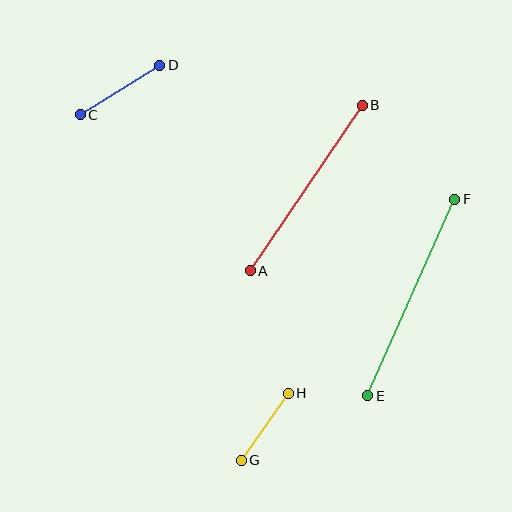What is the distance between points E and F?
The distance is approximately 215 pixels.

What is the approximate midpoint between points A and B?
The midpoint is at approximately (306, 188) pixels.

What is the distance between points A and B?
The distance is approximately 200 pixels.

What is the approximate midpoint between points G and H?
The midpoint is at approximately (265, 427) pixels.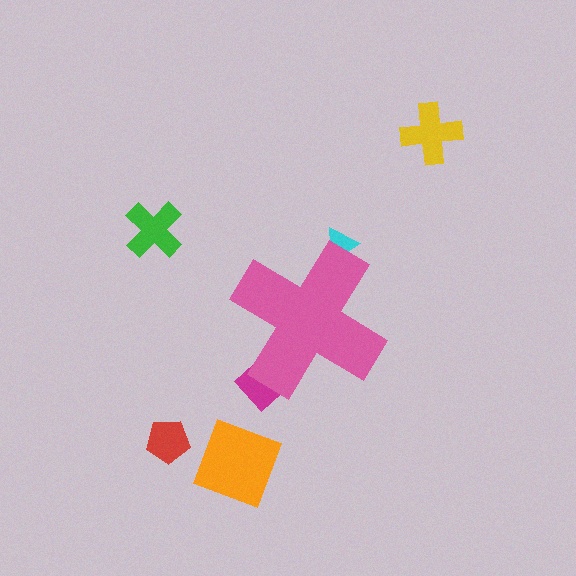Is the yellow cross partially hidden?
No, the yellow cross is fully visible.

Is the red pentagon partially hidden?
No, the red pentagon is fully visible.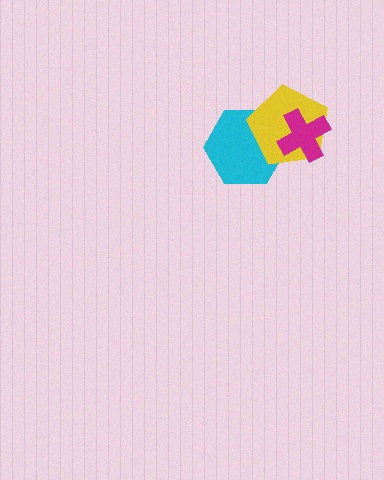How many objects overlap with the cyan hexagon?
2 objects overlap with the cyan hexagon.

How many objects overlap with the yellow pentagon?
2 objects overlap with the yellow pentagon.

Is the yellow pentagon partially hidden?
Yes, it is partially covered by another shape.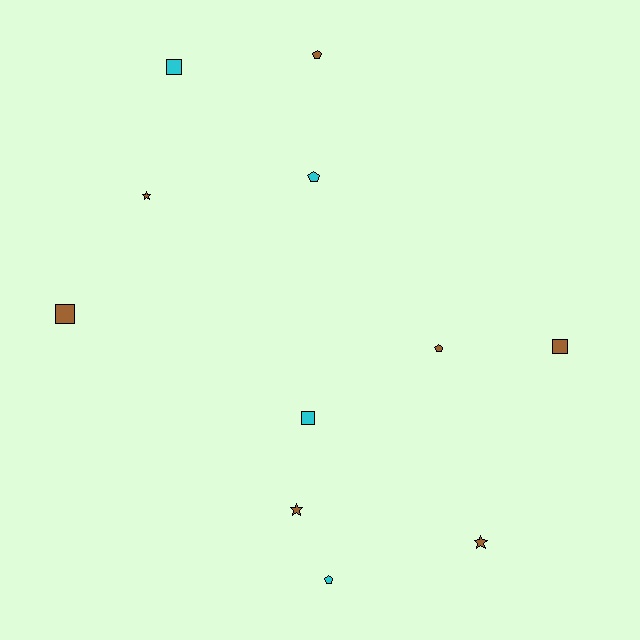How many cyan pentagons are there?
There are 2 cyan pentagons.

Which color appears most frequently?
Brown, with 7 objects.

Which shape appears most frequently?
Square, with 4 objects.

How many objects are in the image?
There are 11 objects.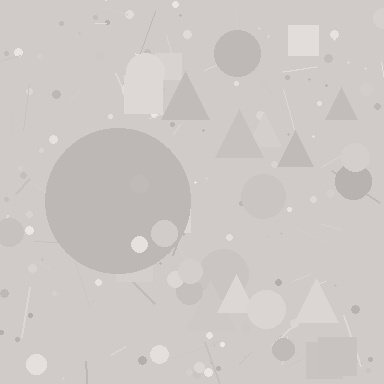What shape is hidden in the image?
A circle is hidden in the image.